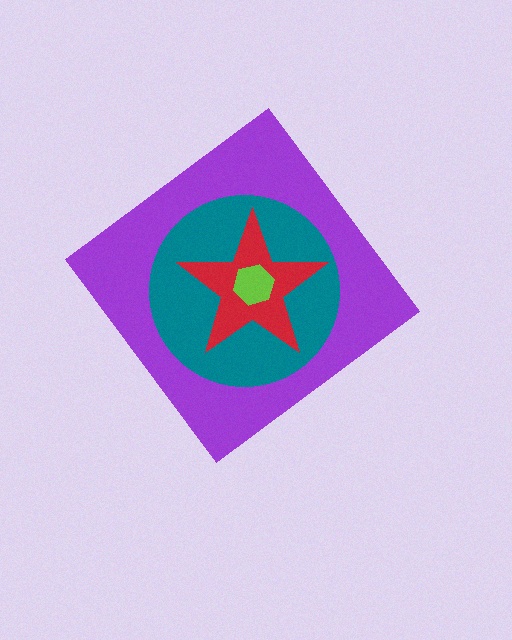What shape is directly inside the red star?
The lime hexagon.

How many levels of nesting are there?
4.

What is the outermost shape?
The purple diamond.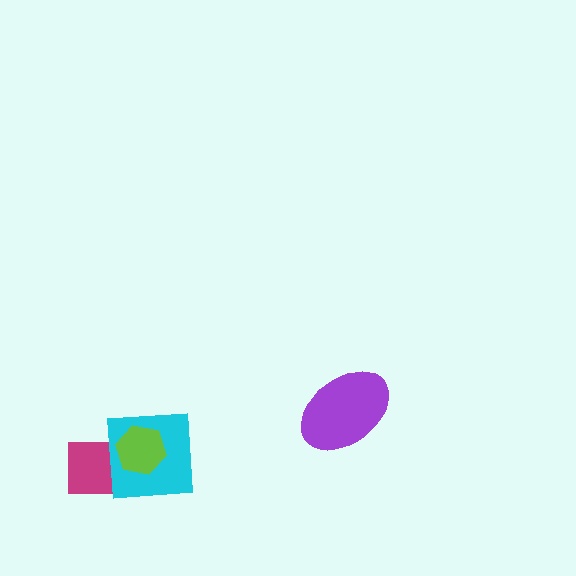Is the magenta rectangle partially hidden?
Yes, it is partially covered by another shape.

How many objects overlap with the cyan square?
2 objects overlap with the cyan square.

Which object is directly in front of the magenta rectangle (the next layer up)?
The cyan square is directly in front of the magenta rectangle.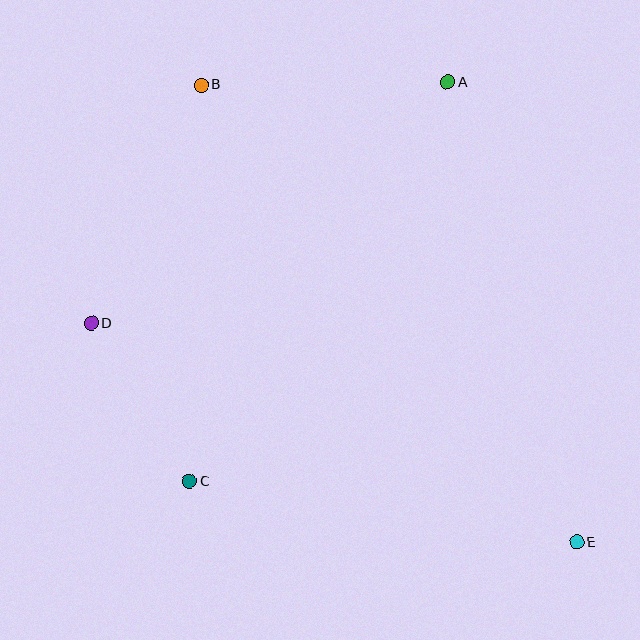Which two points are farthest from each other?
Points B and E are farthest from each other.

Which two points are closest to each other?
Points C and D are closest to each other.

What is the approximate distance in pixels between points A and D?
The distance between A and D is approximately 430 pixels.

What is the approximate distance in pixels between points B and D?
The distance between B and D is approximately 262 pixels.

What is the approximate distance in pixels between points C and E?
The distance between C and E is approximately 392 pixels.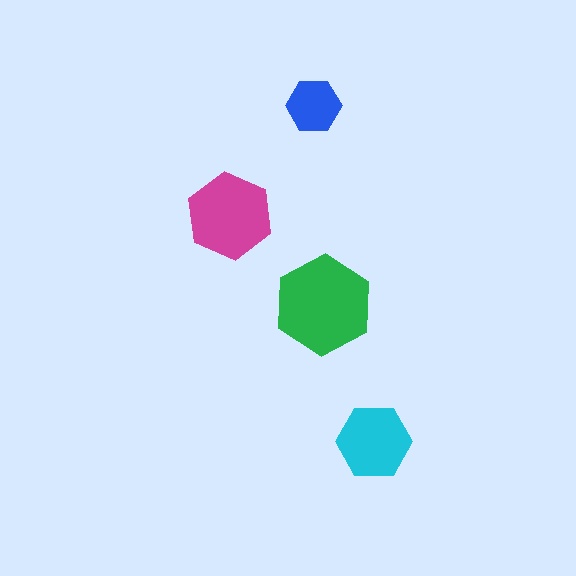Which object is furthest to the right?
The cyan hexagon is rightmost.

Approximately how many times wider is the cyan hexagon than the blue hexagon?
About 1.5 times wider.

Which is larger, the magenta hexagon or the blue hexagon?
The magenta one.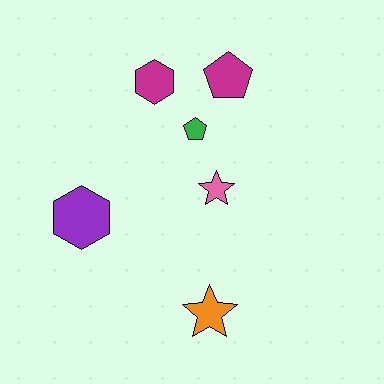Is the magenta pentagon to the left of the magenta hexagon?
No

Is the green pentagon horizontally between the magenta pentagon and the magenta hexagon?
Yes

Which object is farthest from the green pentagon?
The orange star is farthest from the green pentagon.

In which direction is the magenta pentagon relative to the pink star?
The magenta pentagon is above the pink star.